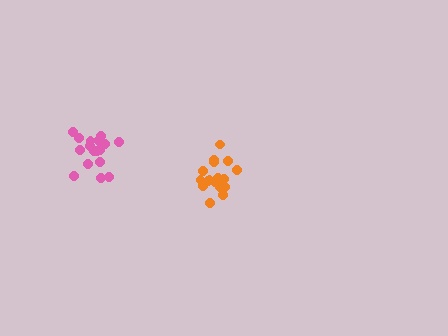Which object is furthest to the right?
The orange cluster is rightmost.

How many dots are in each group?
Group 1: 20 dots, Group 2: 18 dots (38 total).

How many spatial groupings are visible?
There are 2 spatial groupings.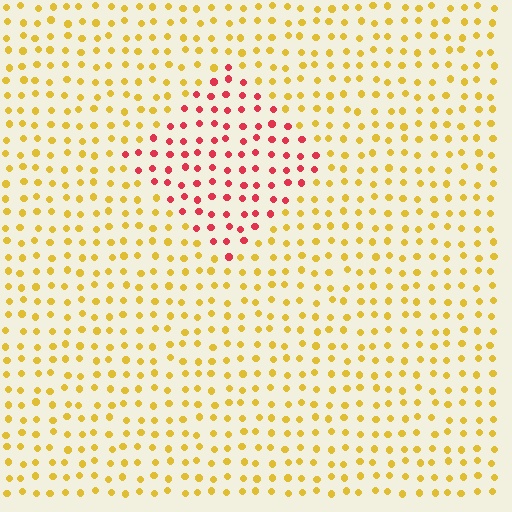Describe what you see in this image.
The image is filled with small yellow elements in a uniform arrangement. A diamond-shaped region is visible where the elements are tinted to a slightly different hue, forming a subtle color boundary.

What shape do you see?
I see a diamond.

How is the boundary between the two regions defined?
The boundary is defined purely by a slight shift in hue (about 57 degrees). Spacing, size, and orientation are identical on both sides.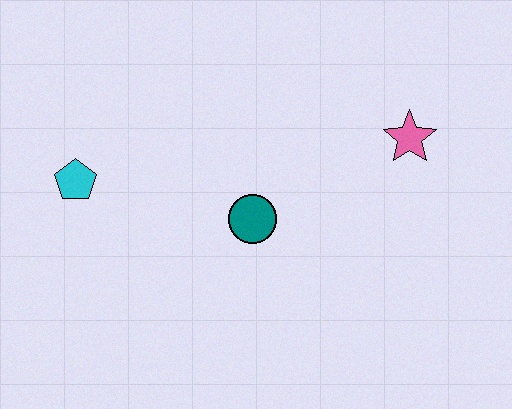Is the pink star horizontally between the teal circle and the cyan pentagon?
No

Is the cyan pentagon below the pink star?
Yes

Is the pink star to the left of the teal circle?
No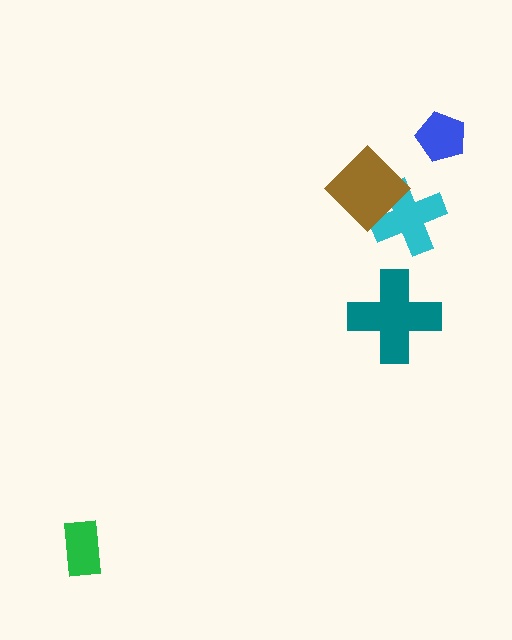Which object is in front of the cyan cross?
The brown diamond is in front of the cyan cross.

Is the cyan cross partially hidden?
Yes, it is partially covered by another shape.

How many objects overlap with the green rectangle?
0 objects overlap with the green rectangle.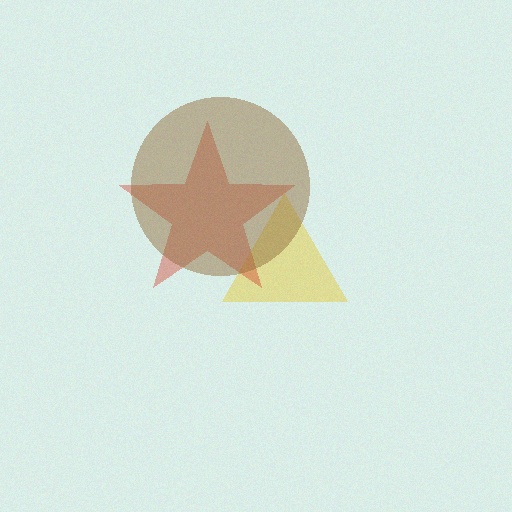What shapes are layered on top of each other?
The layered shapes are: a yellow triangle, a red star, a brown circle.